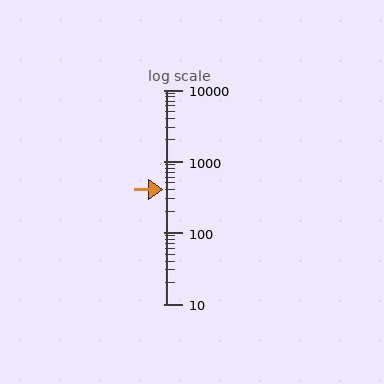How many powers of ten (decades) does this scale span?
The scale spans 3 decades, from 10 to 10000.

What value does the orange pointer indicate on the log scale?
The pointer indicates approximately 400.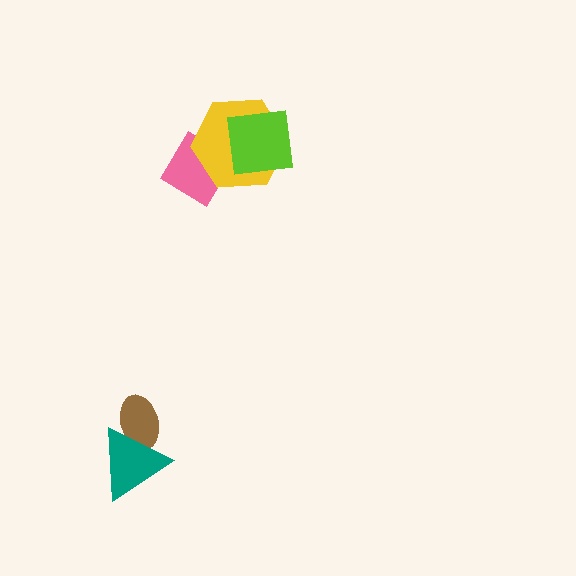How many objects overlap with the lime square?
1 object overlaps with the lime square.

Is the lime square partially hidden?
No, no other shape covers it.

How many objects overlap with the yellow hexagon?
2 objects overlap with the yellow hexagon.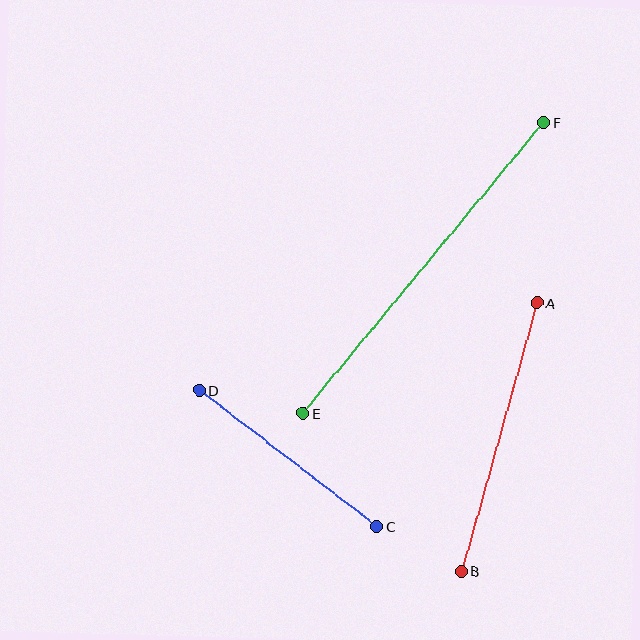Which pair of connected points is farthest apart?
Points E and F are farthest apart.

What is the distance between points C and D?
The distance is approximately 224 pixels.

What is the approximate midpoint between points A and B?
The midpoint is at approximately (499, 437) pixels.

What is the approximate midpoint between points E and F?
The midpoint is at approximately (423, 268) pixels.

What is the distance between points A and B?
The distance is approximately 279 pixels.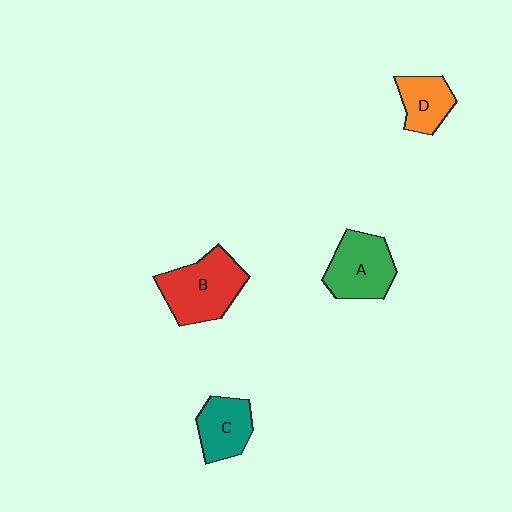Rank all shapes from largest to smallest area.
From largest to smallest: B (red), A (green), C (teal), D (orange).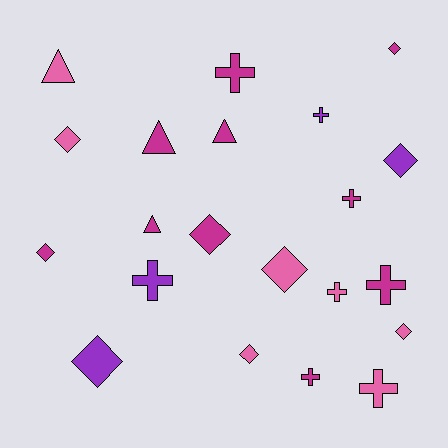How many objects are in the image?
There are 21 objects.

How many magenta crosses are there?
There are 4 magenta crosses.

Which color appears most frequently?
Magenta, with 10 objects.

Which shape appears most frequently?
Diamond, with 9 objects.